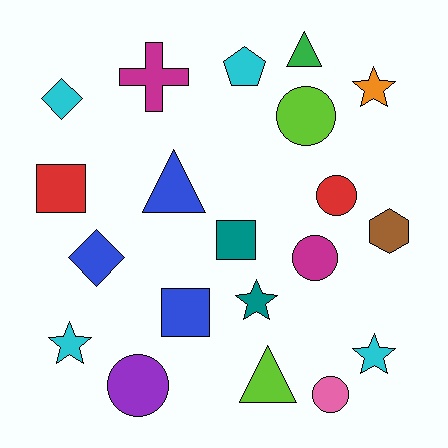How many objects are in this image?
There are 20 objects.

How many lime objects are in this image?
There are 2 lime objects.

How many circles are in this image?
There are 5 circles.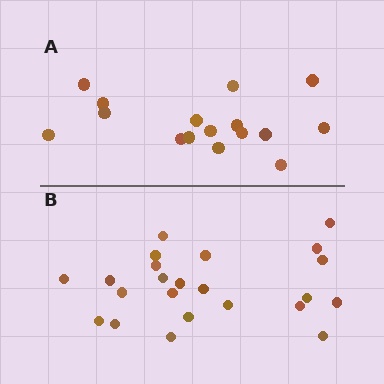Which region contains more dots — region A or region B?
Region B (the bottom region) has more dots.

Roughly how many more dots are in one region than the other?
Region B has roughly 8 or so more dots than region A.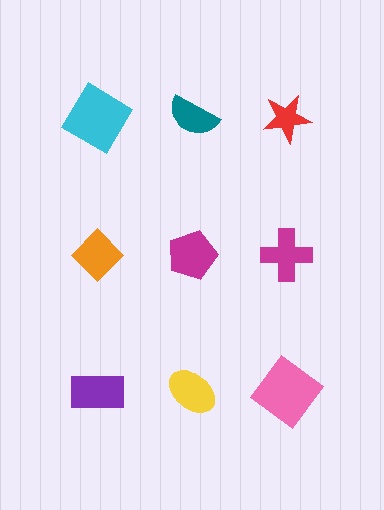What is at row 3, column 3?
A pink diamond.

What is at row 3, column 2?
A yellow ellipse.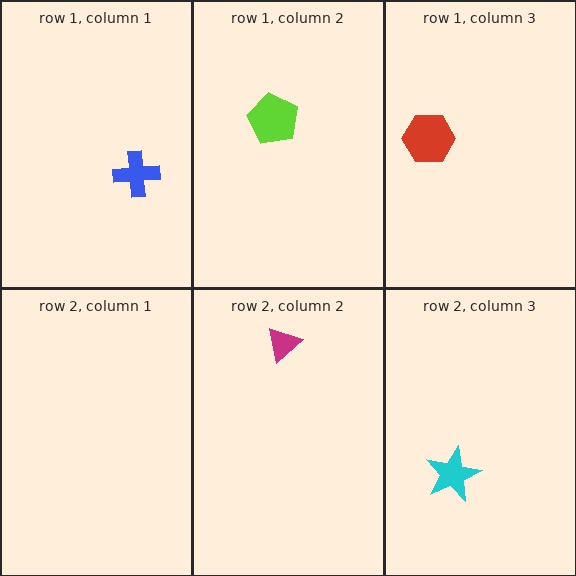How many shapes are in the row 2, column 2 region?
1.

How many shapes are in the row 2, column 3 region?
1.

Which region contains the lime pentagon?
The row 1, column 2 region.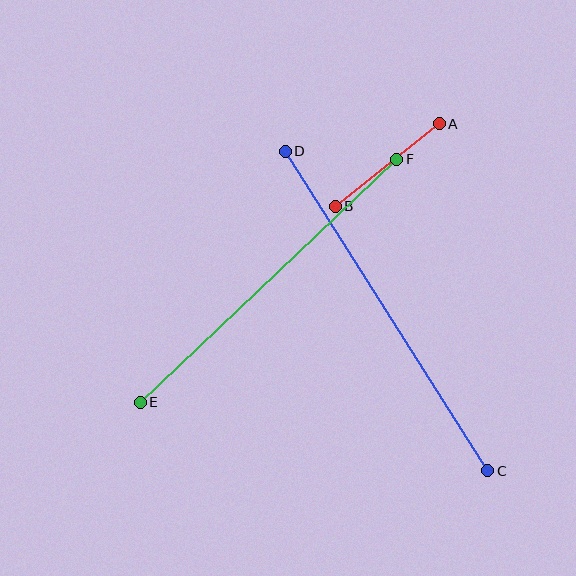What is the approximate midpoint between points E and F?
The midpoint is at approximately (268, 281) pixels.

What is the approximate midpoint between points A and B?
The midpoint is at approximately (387, 165) pixels.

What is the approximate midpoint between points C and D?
The midpoint is at approximately (386, 311) pixels.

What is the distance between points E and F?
The distance is approximately 354 pixels.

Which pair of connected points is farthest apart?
Points C and D are farthest apart.